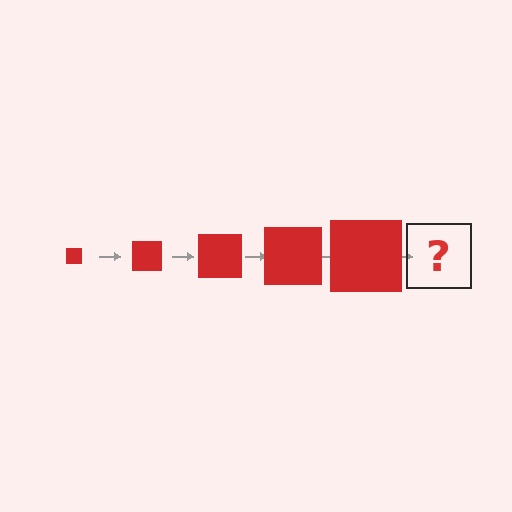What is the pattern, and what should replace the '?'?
The pattern is that the square gets progressively larger each step. The '?' should be a red square, larger than the previous one.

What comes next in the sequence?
The next element should be a red square, larger than the previous one.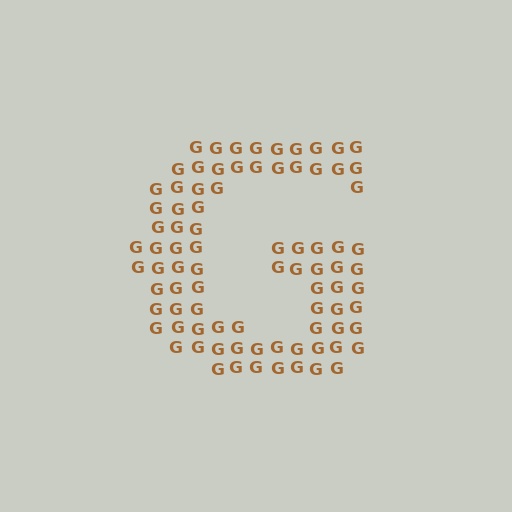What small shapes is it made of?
It is made of small letter G's.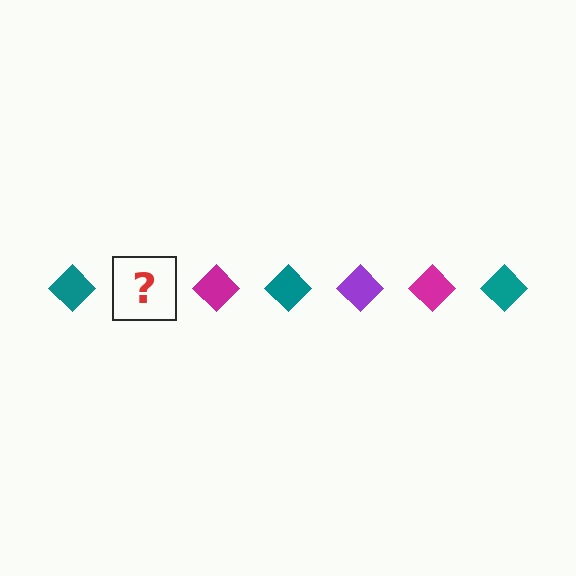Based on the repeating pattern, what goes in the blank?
The blank should be a purple diamond.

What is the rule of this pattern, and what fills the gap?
The rule is that the pattern cycles through teal, purple, magenta diamonds. The gap should be filled with a purple diamond.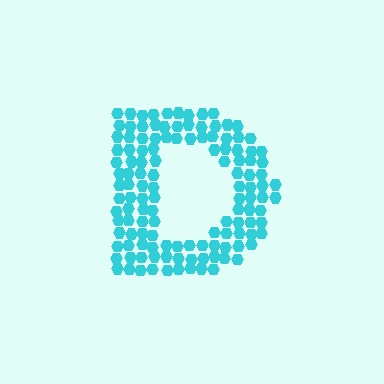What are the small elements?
The small elements are hexagons.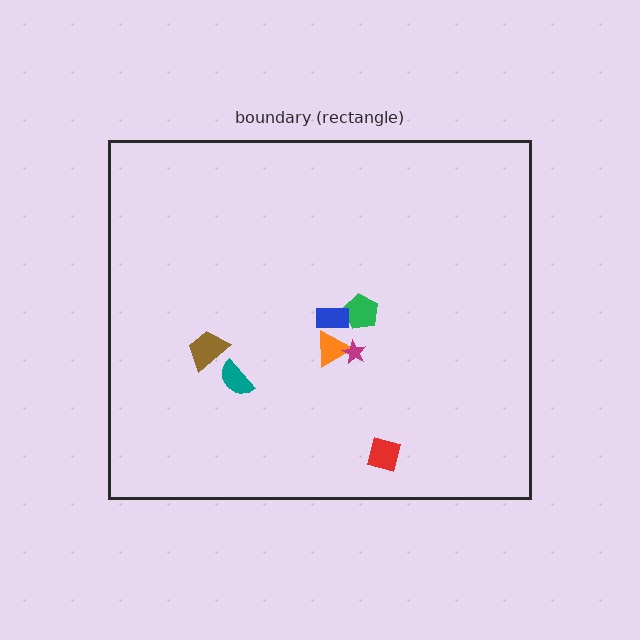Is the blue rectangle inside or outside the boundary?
Inside.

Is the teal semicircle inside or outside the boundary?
Inside.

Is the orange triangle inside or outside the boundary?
Inside.